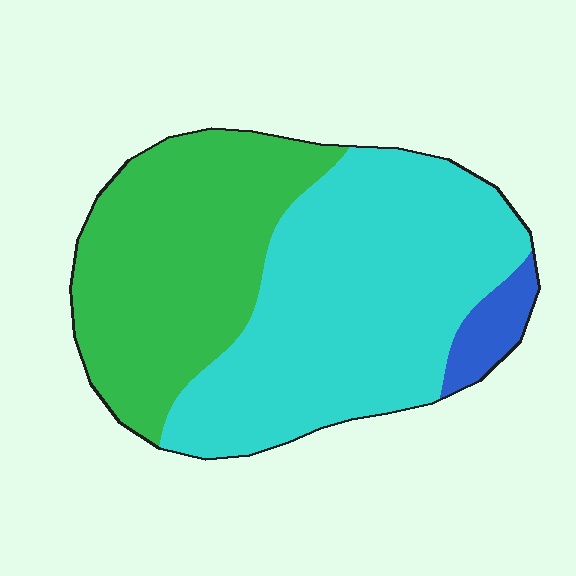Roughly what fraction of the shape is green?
Green covers 40% of the shape.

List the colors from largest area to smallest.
From largest to smallest: cyan, green, blue.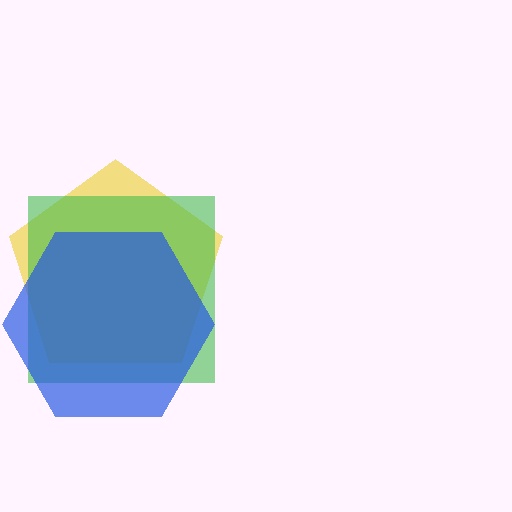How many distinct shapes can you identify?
There are 3 distinct shapes: a yellow pentagon, a green square, a blue hexagon.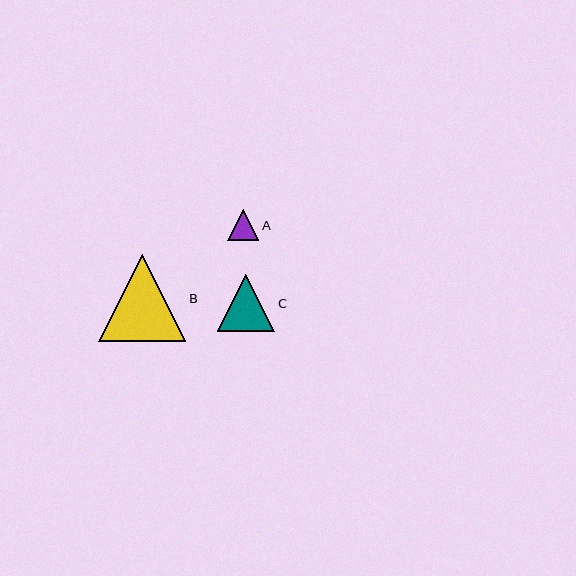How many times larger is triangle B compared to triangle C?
Triangle B is approximately 1.5 times the size of triangle C.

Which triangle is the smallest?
Triangle A is the smallest with a size of approximately 31 pixels.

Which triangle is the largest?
Triangle B is the largest with a size of approximately 87 pixels.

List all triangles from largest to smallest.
From largest to smallest: B, C, A.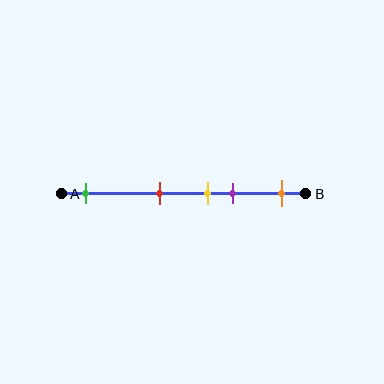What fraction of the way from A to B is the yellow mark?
The yellow mark is approximately 60% (0.6) of the way from A to B.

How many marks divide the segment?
There are 5 marks dividing the segment.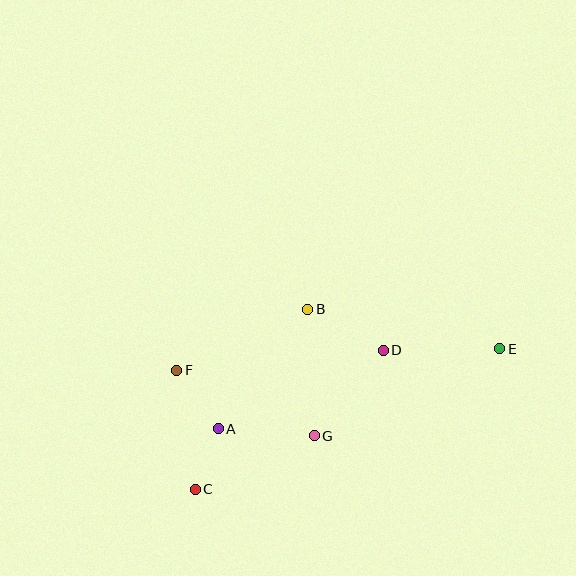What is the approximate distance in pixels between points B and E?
The distance between B and E is approximately 196 pixels.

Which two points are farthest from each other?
Points C and E are farthest from each other.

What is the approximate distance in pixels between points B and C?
The distance between B and C is approximately 212 pixels.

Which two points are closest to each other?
Points A and C are closest to each other.